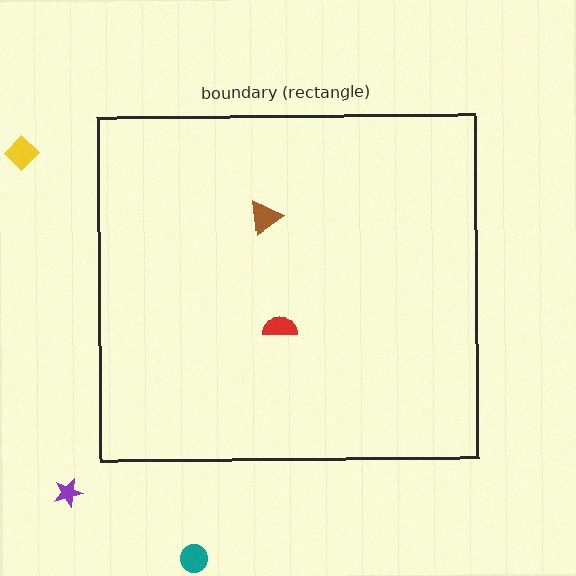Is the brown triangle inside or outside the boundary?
Inside.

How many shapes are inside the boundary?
2 inside, 3 outside.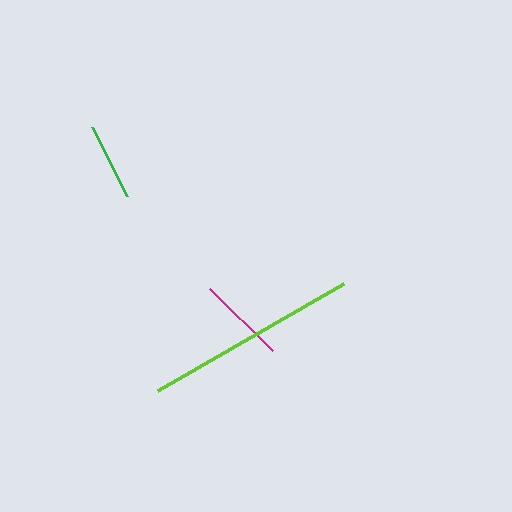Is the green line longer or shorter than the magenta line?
The magenta line is longer than the green line.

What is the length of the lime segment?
The lime segment is approximately 214 pixels long.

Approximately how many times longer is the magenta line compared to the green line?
The magenta line is approximately 1.1 times the length of the green line.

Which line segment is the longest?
The lime line is the longest at approximately 214 pixels.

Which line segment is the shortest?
The green line is the shortest at approximately 77 pixels.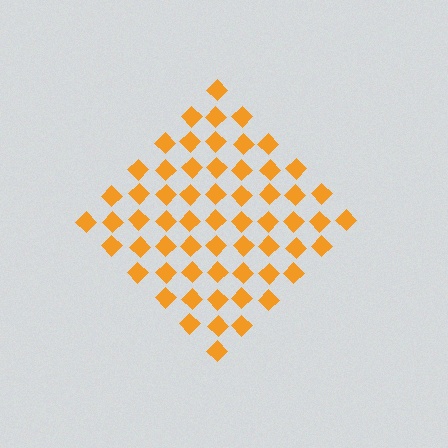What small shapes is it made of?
It is made of small diamonds.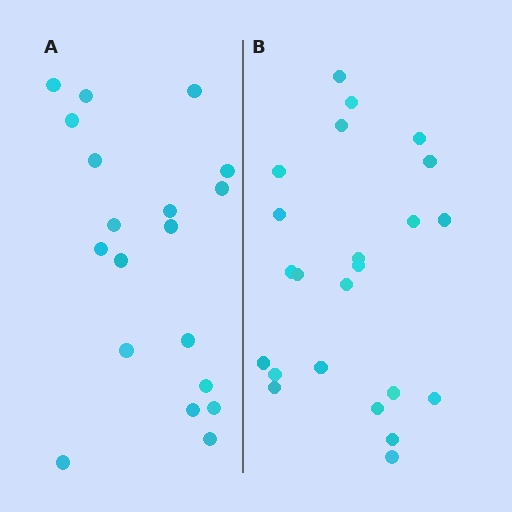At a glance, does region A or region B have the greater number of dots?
Region B (the right region) has more dots.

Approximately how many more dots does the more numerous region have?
Region B has about 4 more dots than region A.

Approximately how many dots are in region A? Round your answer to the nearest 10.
About 20 dots. (The exact count is 19, which rounds to 20.)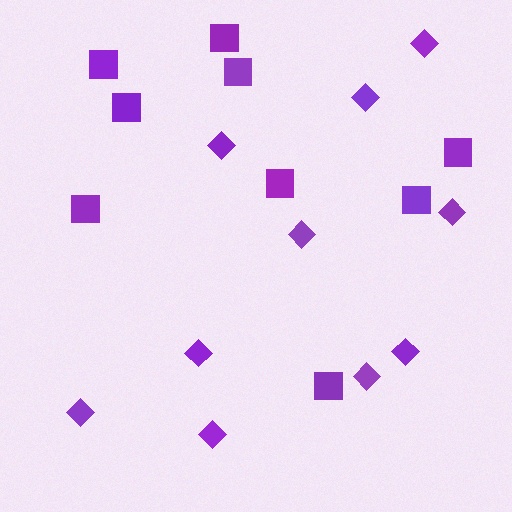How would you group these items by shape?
There are 2 groups: one group of squares (9) and one group of diamonds (10).